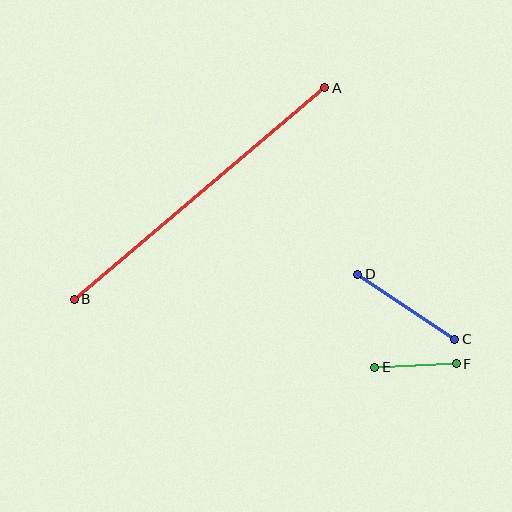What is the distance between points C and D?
The distance is approximately 117 pixels.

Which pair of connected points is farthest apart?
Points A and B are farthest apart.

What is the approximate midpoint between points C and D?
The midpoint is at approximately (406, 307) pixels.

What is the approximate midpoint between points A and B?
The midpoint is at approximately (200, 194) pixels.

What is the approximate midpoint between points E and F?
The midpoint is at approximately (415, 365) pixels.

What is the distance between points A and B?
The distance is approximately 328 pixels.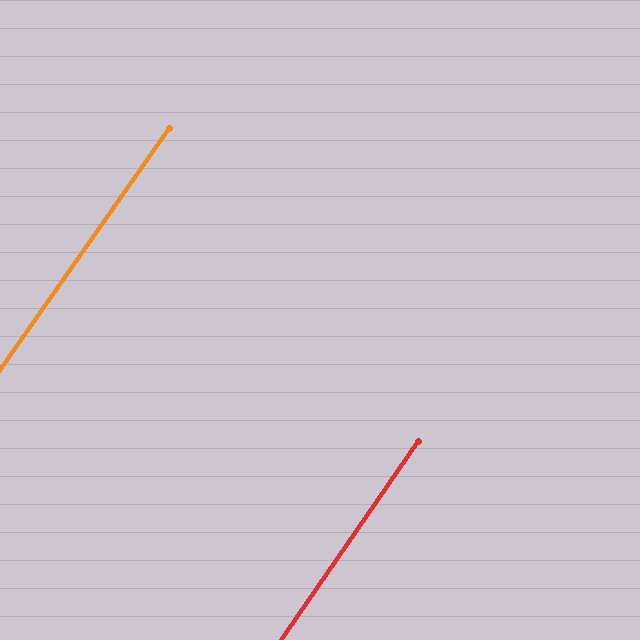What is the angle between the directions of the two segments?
Approximately 0 degrees.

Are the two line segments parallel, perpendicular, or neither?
Parallel — their directions differ by only 0.5°.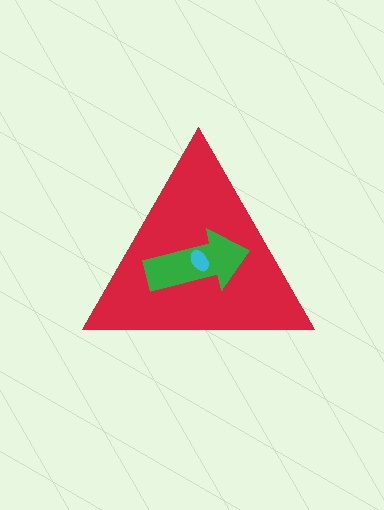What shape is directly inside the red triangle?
The green arrow.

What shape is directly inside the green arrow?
The cyan ellipse.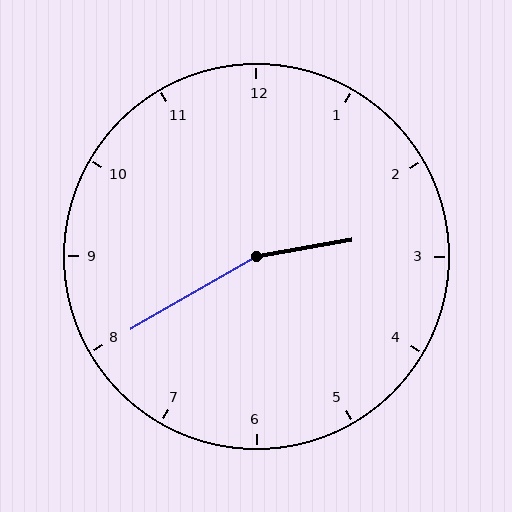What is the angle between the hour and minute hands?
Approximately 160 degrees.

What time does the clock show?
2:40.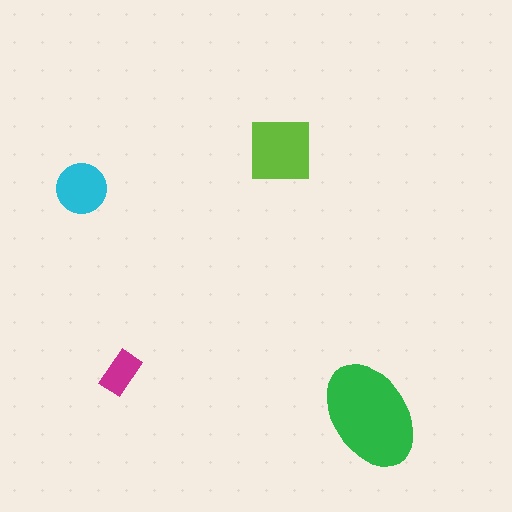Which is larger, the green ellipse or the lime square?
The green ellipse.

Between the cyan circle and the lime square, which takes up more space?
The lime square.